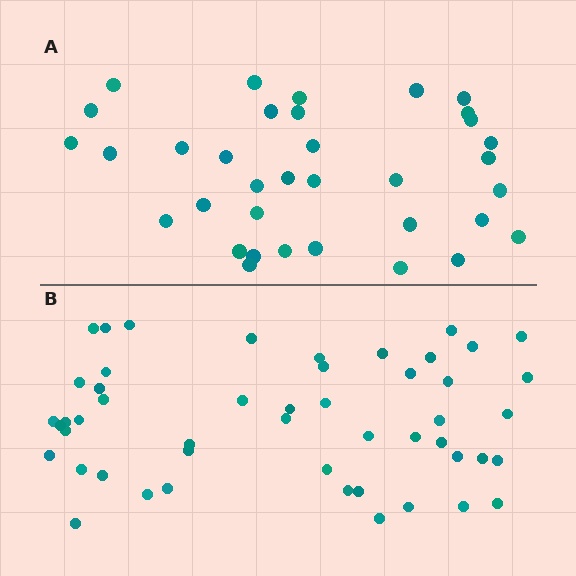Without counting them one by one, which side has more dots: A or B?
Region B (the bottom region) has more dots.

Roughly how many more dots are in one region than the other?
Region B has approximately 15 more dots than region A.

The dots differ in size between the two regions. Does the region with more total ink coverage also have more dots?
No. Region A has more total ink coverage because its dots are larger, but region B actually contains more individual dots. Total area can be misleading — the number of items is what matters here.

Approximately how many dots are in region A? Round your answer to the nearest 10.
About 40 dots. (The exact count is 35, which rounds to 40.)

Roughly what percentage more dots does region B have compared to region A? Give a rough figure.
About 45% more.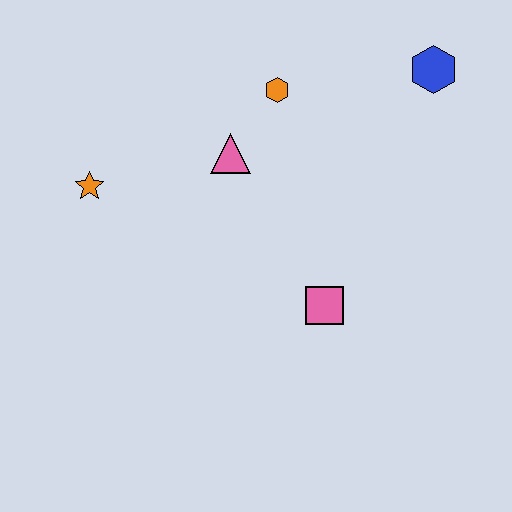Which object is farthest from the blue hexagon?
The orange star is farthest from the blue hexagon.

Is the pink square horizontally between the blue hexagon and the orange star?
Yes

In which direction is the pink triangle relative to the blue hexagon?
The pink triangle is to the left of the blue hexagon.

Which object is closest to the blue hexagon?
The orange hexagon is closest to the blue hexagon.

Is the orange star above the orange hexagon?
No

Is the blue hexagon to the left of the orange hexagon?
No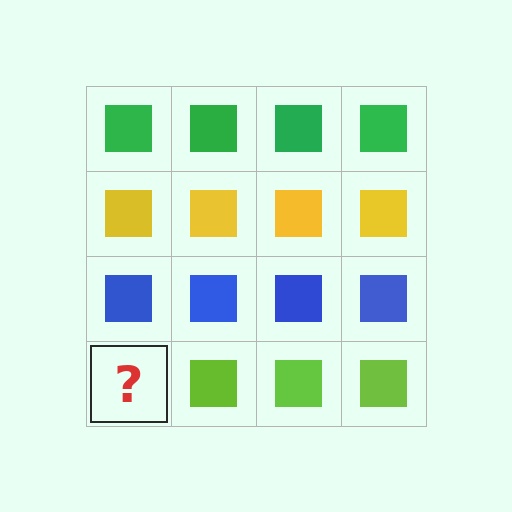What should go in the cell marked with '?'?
The missing cell should contain a lime square.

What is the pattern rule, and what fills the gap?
The rule is that each row has a consistent color. The gap should be filled with a lime square.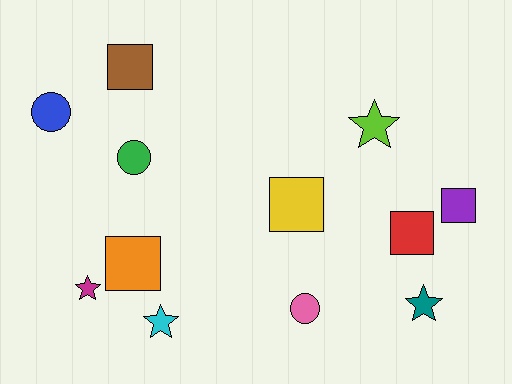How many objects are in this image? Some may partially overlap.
There are 12 objects.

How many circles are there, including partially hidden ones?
There are 3 circles.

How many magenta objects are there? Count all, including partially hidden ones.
There is 1 magenta object.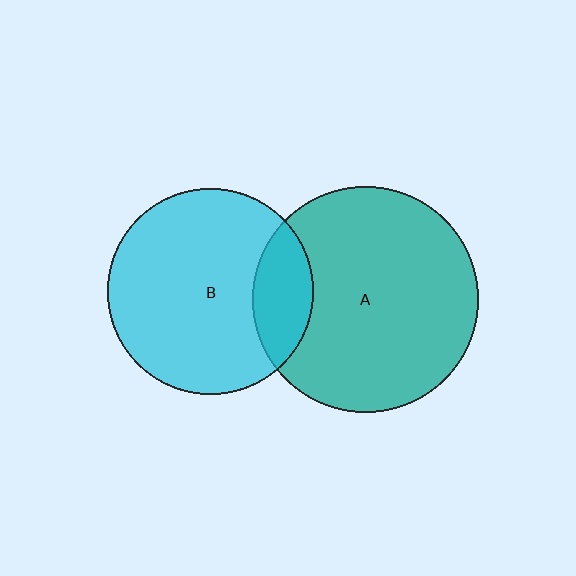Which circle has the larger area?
Circle A (teal).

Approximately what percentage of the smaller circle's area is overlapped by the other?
Approximately 20%.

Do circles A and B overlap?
Yes.